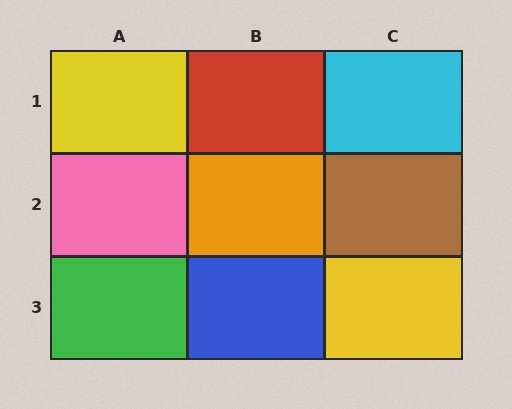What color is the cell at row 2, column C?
Brown.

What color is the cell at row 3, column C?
Yellow.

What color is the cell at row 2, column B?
Orange.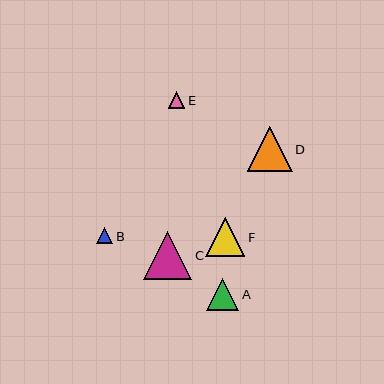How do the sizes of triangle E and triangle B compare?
Triangle E and triangle B are approximately the same size.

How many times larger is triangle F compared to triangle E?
Triangle F is approximately 2.3 times the size of triangle E.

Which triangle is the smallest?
Triangle B is the smallest with a size of approximately 16 pixels.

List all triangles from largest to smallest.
From largest to smallest: C, D, F, A, E, B.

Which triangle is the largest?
Triangle C is the largest with a size of approximately 48 pixels.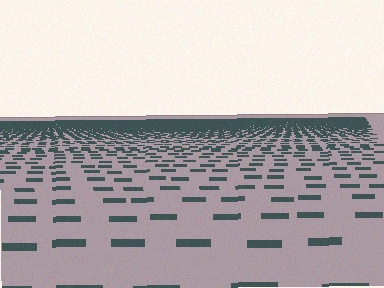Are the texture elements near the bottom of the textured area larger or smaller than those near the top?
Larger. Near the bottom, elements are closer to the viewer and appear at a bigger on-screen size.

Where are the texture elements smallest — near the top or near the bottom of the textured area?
Near the top.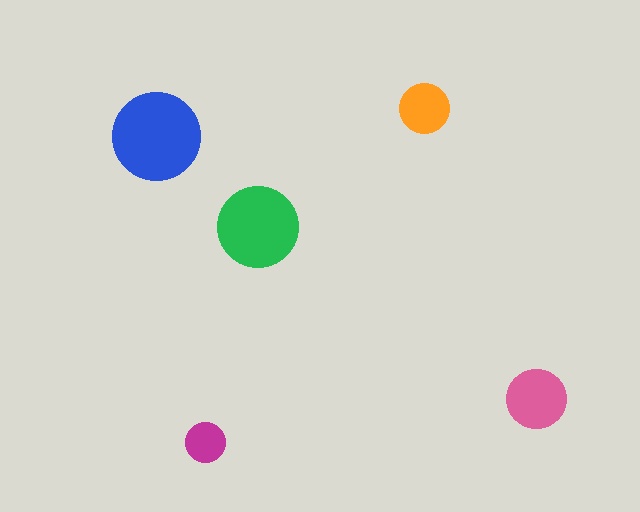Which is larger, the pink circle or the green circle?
The green one.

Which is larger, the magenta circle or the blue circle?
The blue one.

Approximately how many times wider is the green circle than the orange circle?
About 1.5 times wider.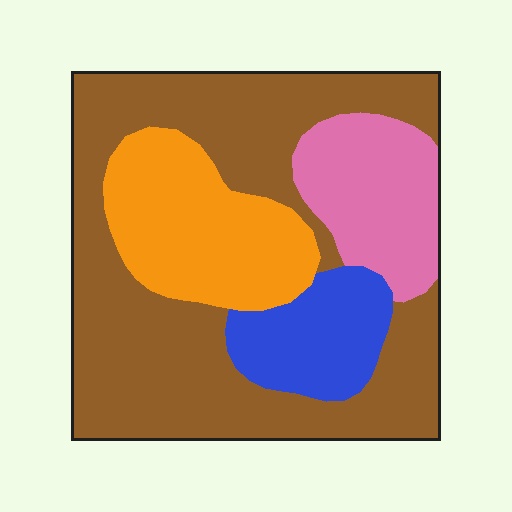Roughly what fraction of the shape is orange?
Orange takes up about one fifth (1/5) of the shape.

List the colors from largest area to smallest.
From largest to smallest: brown, orange, pink, blue.